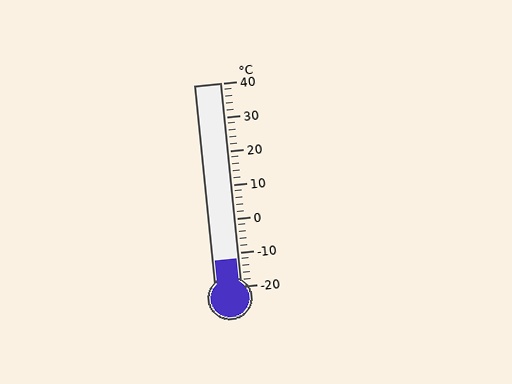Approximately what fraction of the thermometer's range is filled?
The thermometer is filled to approximately 15% of its range.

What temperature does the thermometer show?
The thermometer shows approximately -12°C.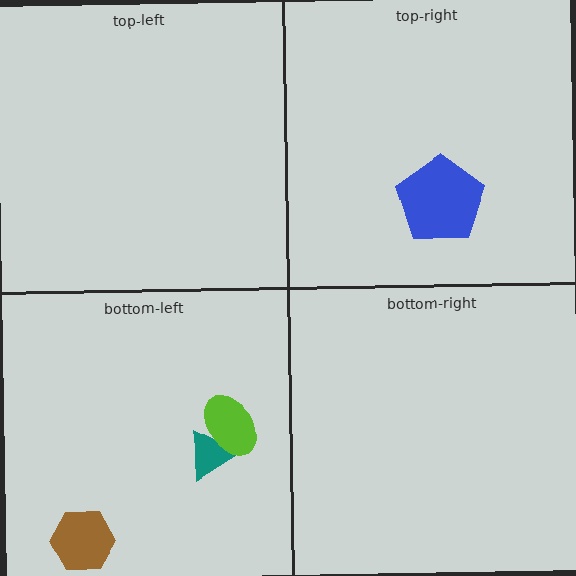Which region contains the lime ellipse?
The bottom-left region.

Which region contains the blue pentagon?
The top-right region.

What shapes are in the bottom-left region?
The brown hexagon, the teal triangle, the lime ellipse.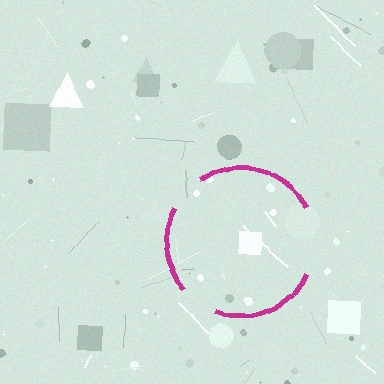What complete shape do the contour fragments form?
The contour fragments form a circle.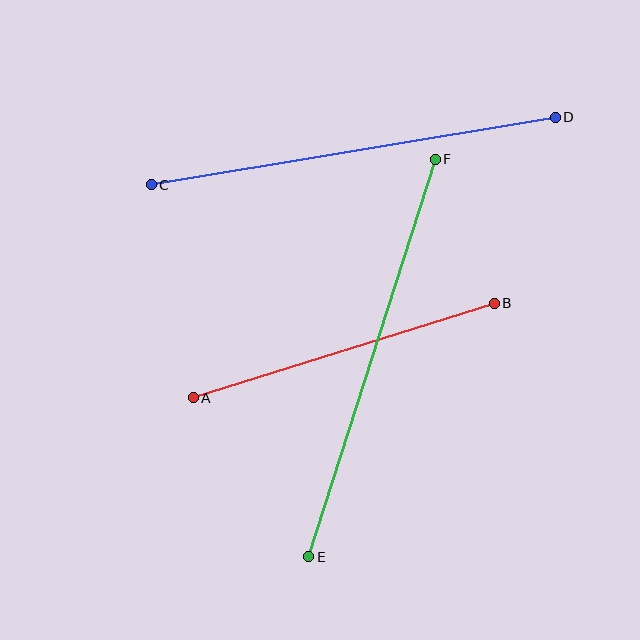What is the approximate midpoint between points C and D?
The midpoint is at approximately (353, 151) pixels.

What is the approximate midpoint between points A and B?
The midpoint is at approximately (344, 350) pixels.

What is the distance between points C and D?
The distance is approximately 410 pixels.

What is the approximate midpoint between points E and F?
The midpoint is at approximately (372, 358) pixels.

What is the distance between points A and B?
The distance is approximately 316 pixels.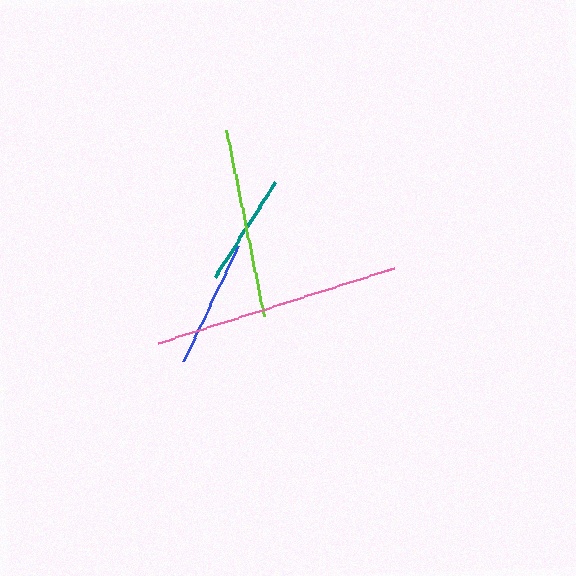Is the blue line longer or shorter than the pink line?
The pink line is longer than the blue line.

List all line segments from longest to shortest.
From longest to shortest: pink, lime, blue, teal.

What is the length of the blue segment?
The blue segment is approximately 127 pixels long.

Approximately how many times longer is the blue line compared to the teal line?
The blue line is approximately 1.1 times the length of the teal line.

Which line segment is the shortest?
The teal line is the shortest at approximately 113 pixels.